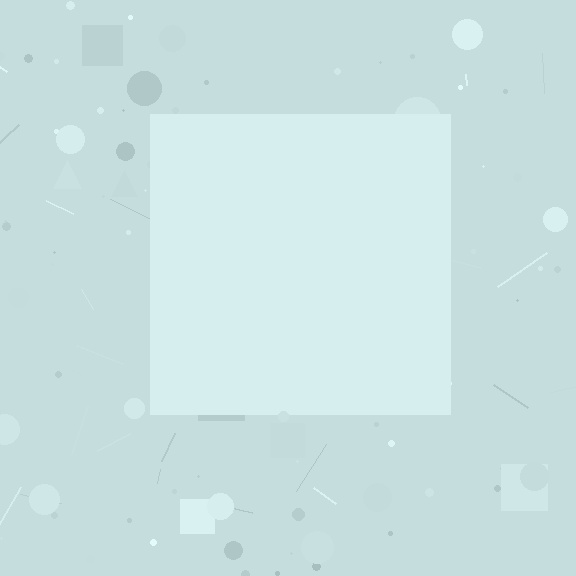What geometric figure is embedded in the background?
A square is embedded in the background.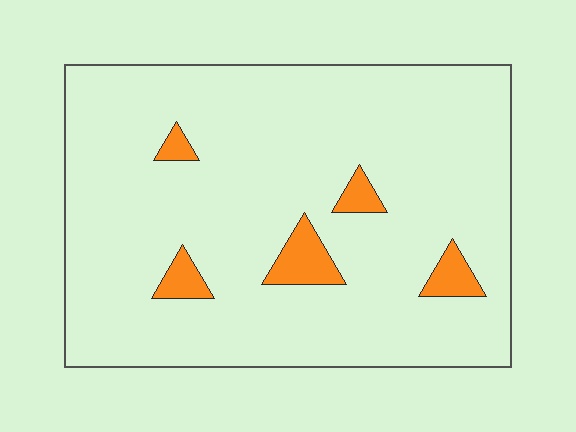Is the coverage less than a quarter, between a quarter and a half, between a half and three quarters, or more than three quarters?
Less than a quarter.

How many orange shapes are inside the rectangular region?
5.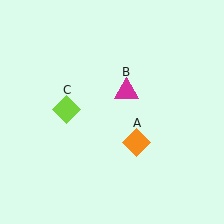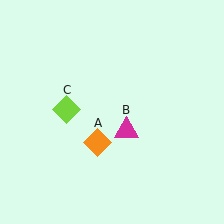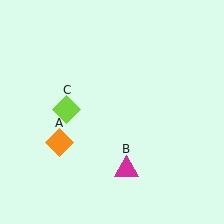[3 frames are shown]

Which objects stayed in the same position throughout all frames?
Lime diamond (object C) remained stationary.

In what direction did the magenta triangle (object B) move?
The magenta triangle (object B) moved down.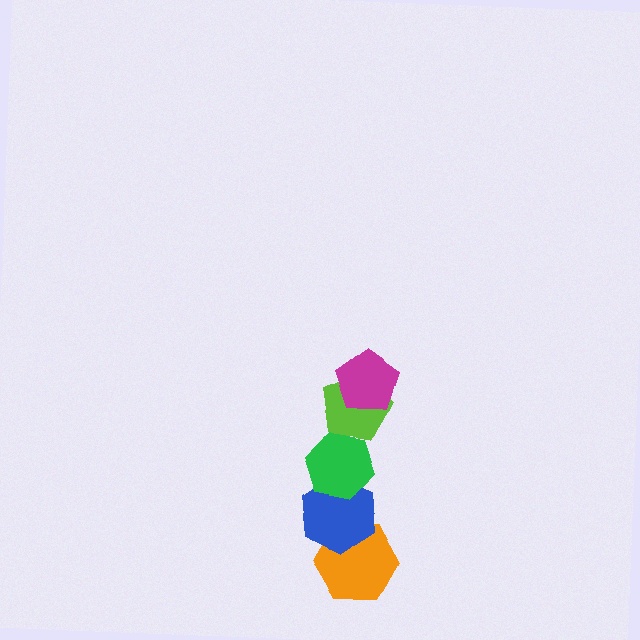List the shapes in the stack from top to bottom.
From top to bottom: the magenta pentagon, the lime pentagon, the green hexagon, the blue hexagon, the orange hexagon.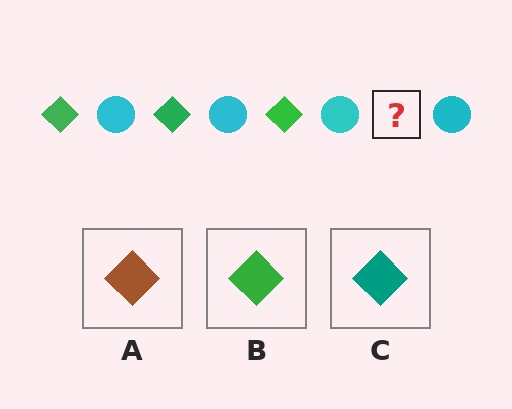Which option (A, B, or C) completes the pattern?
B.